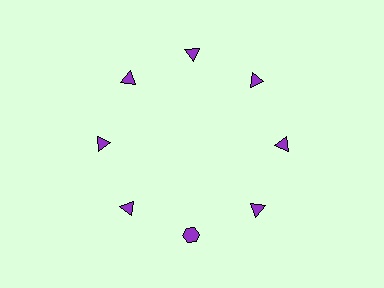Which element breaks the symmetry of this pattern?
The purple hexagon at roughly the 6 o'clock position breaks the symmetry. All other shapes are purple triangles.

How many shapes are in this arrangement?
There are 8 shapes arranged in a ring pattern.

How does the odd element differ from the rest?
It has a different shape: hexagon instead of triangle.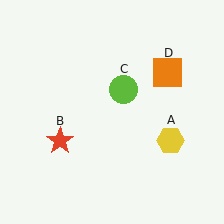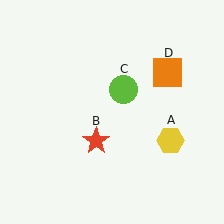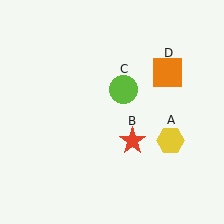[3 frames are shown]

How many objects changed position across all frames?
1 object changed position: red star (object B).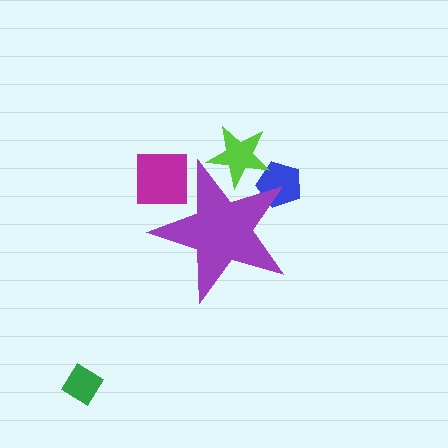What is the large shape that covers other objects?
A purple star.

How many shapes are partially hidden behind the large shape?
3 shapes are partially hidden.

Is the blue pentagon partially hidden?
Yes, the blue pentagon is partially hidden behind the purple star.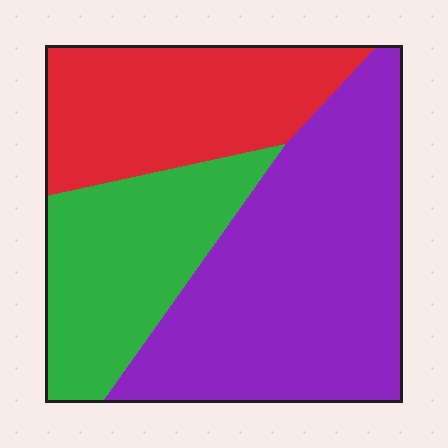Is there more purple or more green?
Purple.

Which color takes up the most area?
Purple, at roughly 50%.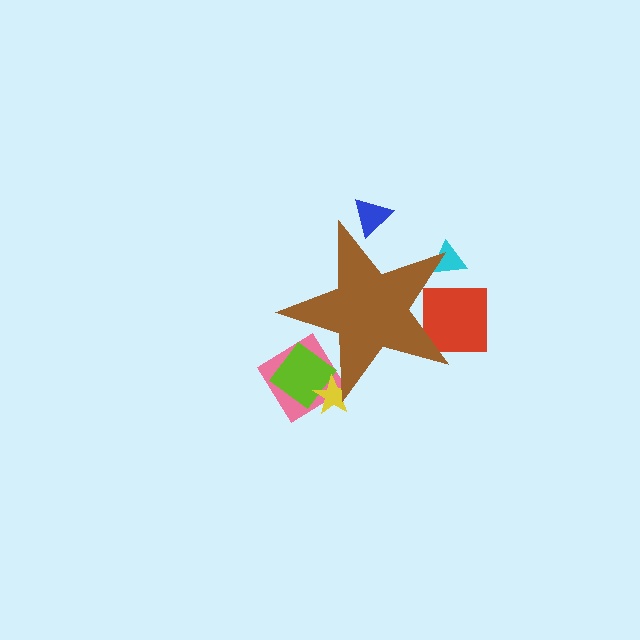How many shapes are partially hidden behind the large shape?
6 shapes are partially hidden.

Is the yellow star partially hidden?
Yes, the yellow star is partially hidden behind the brown star.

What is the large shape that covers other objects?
A brown star.